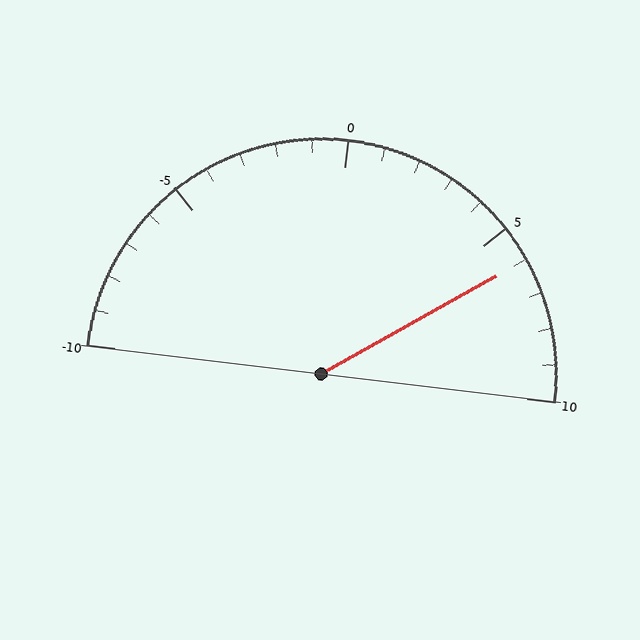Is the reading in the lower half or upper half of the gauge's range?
The reading is in the upper half of the range (-10 to 10).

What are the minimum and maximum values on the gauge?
The gauge ranges from -10 to 10.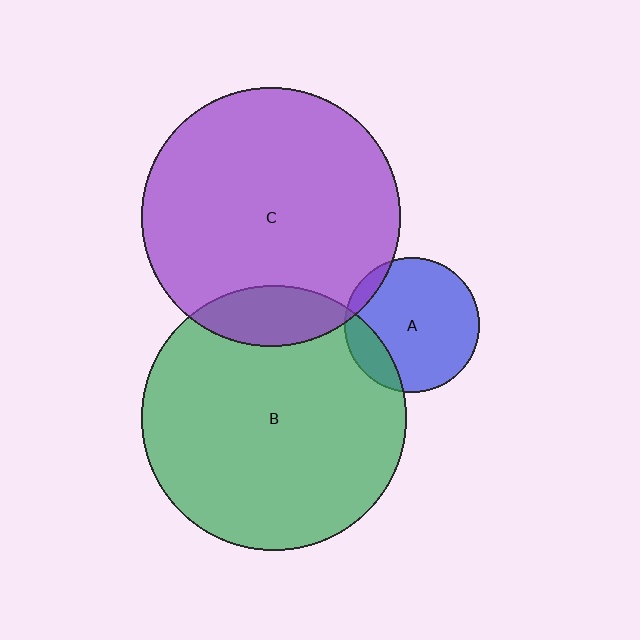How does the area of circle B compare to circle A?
Approximately 3.9 times.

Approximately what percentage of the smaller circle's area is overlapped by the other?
Approximately 15%.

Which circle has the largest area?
Circle B (green).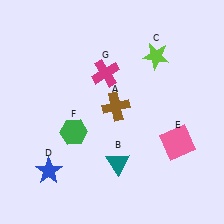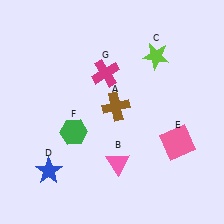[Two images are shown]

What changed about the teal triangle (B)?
In Image 1, B is teal. In Image 2, it changed to pink.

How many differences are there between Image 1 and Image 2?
There is 1 difference between the two images.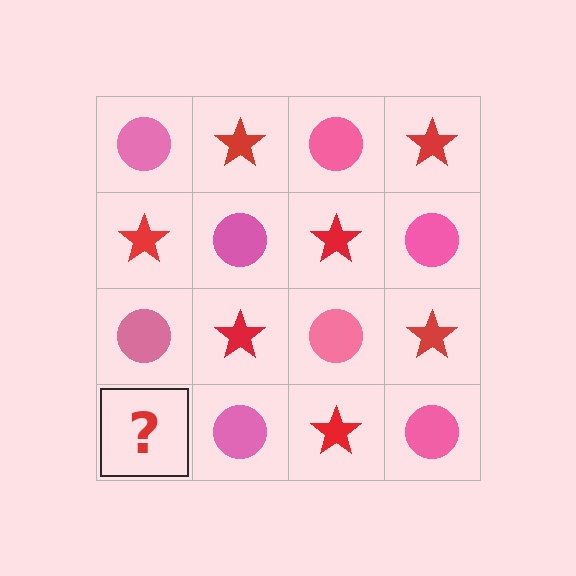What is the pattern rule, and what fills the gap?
The rule is that it alternates pink circle and red star in a checkerboard pattern. The gap should be filled with a red star.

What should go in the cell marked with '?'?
The missing cell should contain a red star.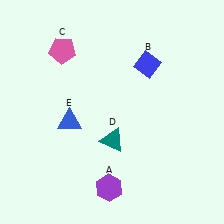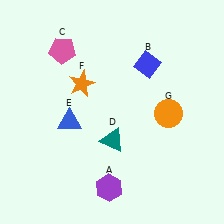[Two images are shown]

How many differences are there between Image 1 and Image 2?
There are 2 differences between the two images.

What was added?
An orange star (F), an orange circle (G) were added in Image 2.